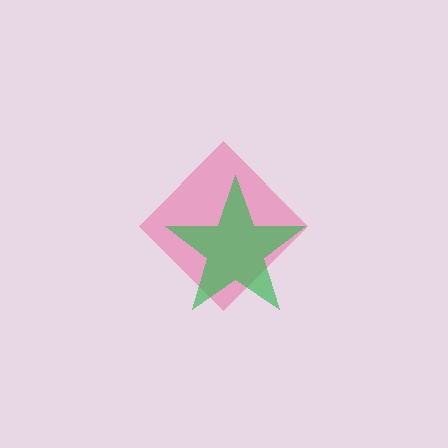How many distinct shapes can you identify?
There are 2 distinct shapes: a pink diamond, a green star.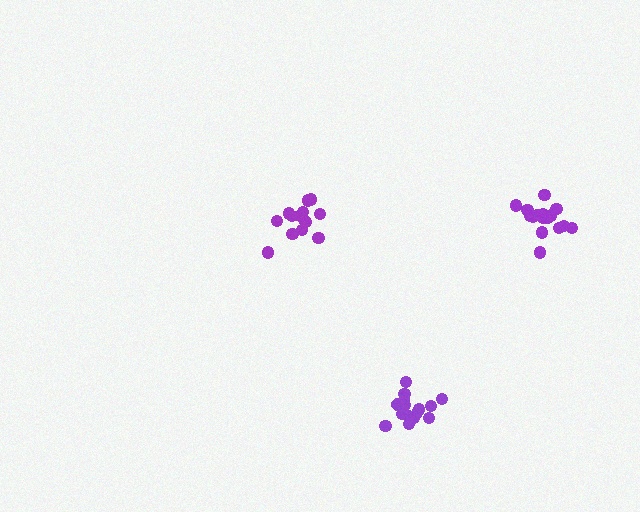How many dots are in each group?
Group 1: 14 dots, Group 2: 16 dots, Group 3: 16 dots (46 total).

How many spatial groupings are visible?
There are 3 spatial groupings.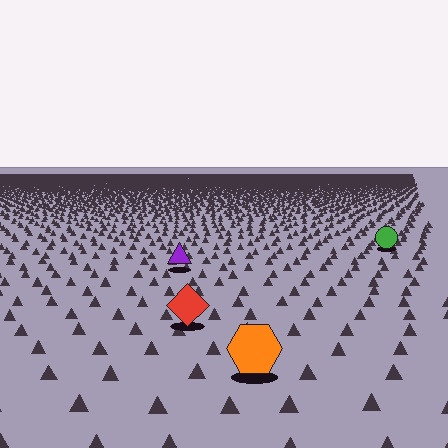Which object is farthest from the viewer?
The green circle is farthest from the viewer. It appears smaller and the ground texture around it is denser.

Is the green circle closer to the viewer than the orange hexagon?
No. The orange hexagon is closer — you can tell from the texture gradient: the ground texture is coarser near it.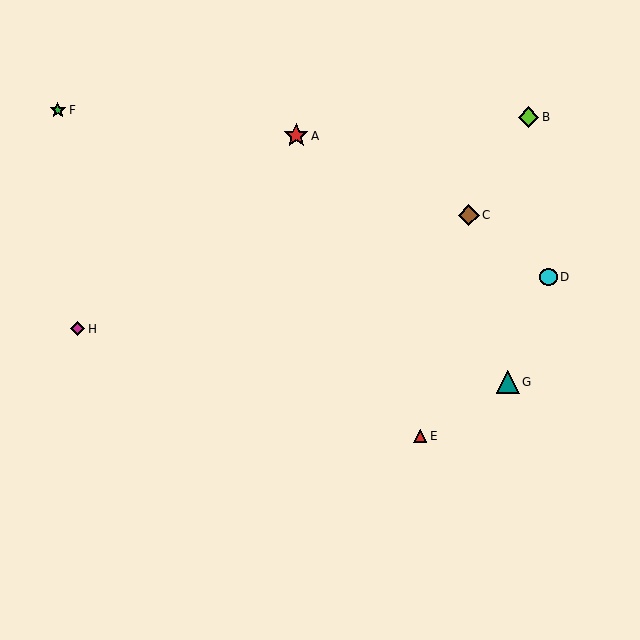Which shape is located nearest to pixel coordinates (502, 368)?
The teal triangle (labeled G) at (508, 382) is nearest to that location.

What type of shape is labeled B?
Shape B is a lime diamond.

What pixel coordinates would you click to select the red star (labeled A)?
Click at (296, 136) to select the red star A.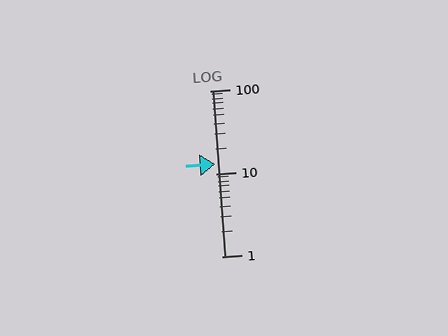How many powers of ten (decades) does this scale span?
The scale spans 2 decades, from 1 to 100.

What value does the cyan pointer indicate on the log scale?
The pointer indicates approximately 13.